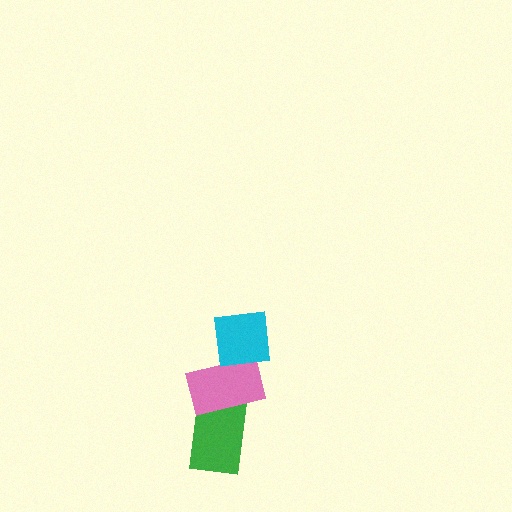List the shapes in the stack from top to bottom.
From top to bottom: the cyan square, the pink rectangle, the green rectangle.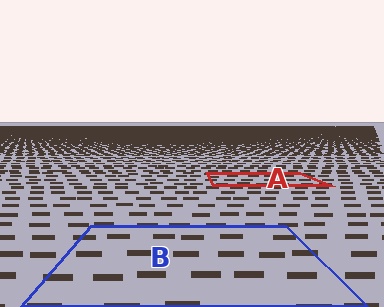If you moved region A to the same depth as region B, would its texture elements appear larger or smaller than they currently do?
They would appear larger. At a closer depth, the same texture elements are projected at a bigger on-screen size.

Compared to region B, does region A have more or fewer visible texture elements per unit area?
Region A has more texture elements per unit area — they are packed more densely because it is farther away.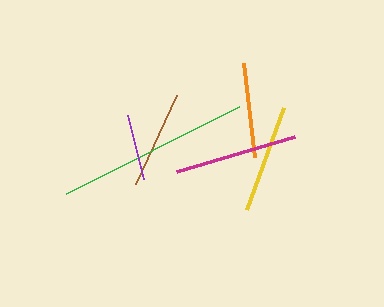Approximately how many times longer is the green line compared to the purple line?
The green line is approximately 2.9 times the length of the purple line.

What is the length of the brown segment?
The brown segment is approximately 97 pixels long.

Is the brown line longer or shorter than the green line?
The green line is longer than the brown line.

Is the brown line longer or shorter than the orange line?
The brown line is longer than the orange line.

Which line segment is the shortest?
The purple line is the shortest at approximately 66 pixels.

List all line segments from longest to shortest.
From longest to shortest: green, magenta, yellow, brown, orange, purple.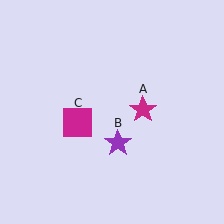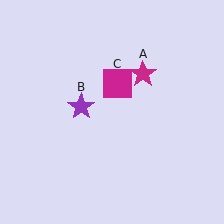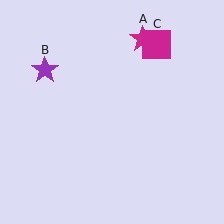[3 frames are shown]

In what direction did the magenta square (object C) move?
The magenta square (object C) moved up and to the right.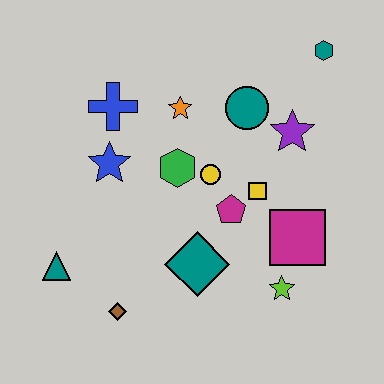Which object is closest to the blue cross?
The blue star is closest to the blue cross.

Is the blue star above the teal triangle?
Yes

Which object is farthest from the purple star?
The teal triangle is farthest from the purple star.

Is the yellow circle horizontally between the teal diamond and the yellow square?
Yes